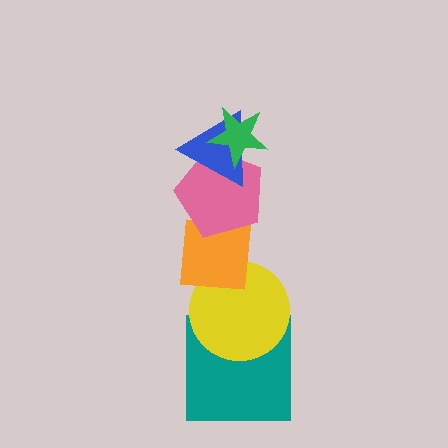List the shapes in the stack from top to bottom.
From top to bottom: the green star, the blue triangle, the pink pentagon, the orange square, the yellow circle, the teal square.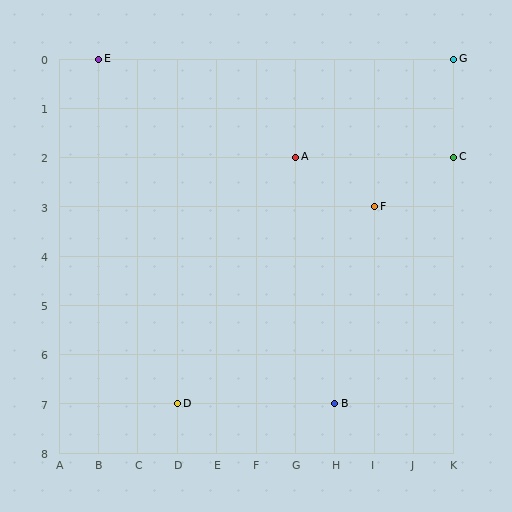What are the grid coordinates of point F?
Point F is at grid coordinates (I, 3).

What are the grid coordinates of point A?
Point A is at grid coordinates (G, 2).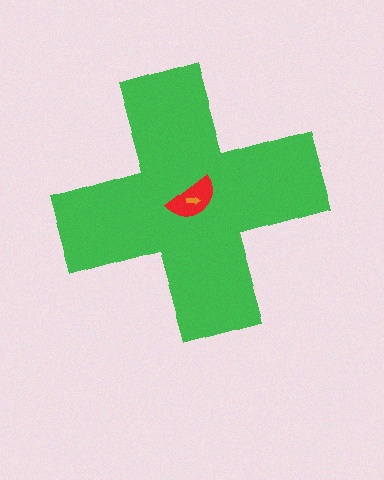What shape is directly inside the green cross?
The red semicircle.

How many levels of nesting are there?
3.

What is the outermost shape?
The green cross.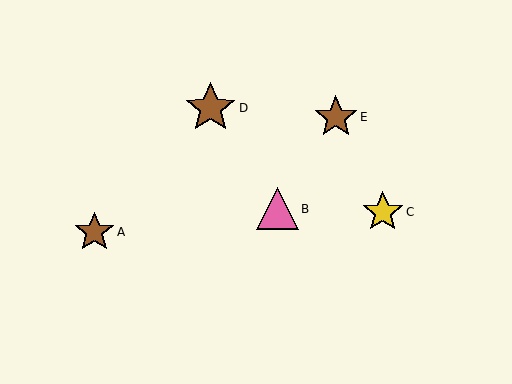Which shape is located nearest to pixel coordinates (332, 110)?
The brown star (labeled E) at (336, 117) is nearest to that location.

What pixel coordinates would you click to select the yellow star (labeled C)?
Click at (383, 212) to select the yellow star C.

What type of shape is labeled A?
Shape A is a brown star.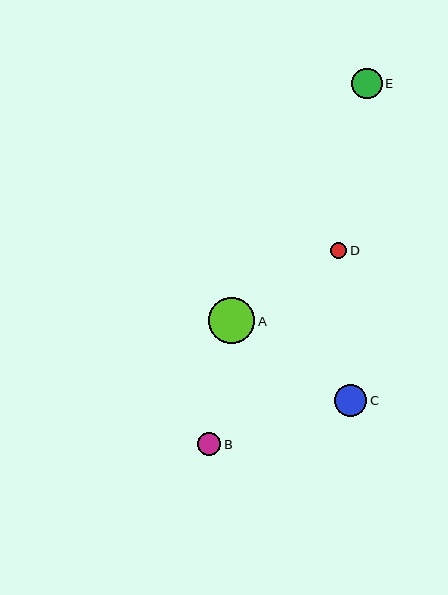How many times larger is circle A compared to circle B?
Circle A is approximately 2.0 times the size of circle B.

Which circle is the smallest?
Circle D is the smallest with a size of approximately 16 pixels.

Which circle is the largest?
Circle A is the largest with a size of approximately 46 pixels.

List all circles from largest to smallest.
From largest to smallest: A, C, E, B, D.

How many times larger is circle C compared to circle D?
Circle C is approximately 2.1 times the size of circle D.